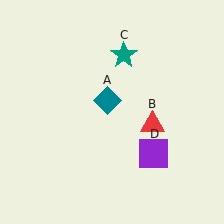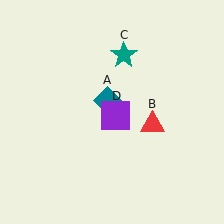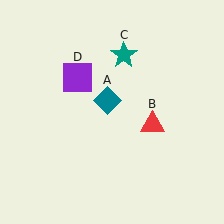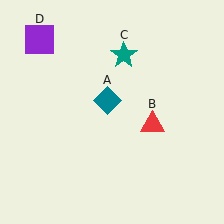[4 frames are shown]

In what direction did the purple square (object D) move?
The purple square (object D) moved up and to the left.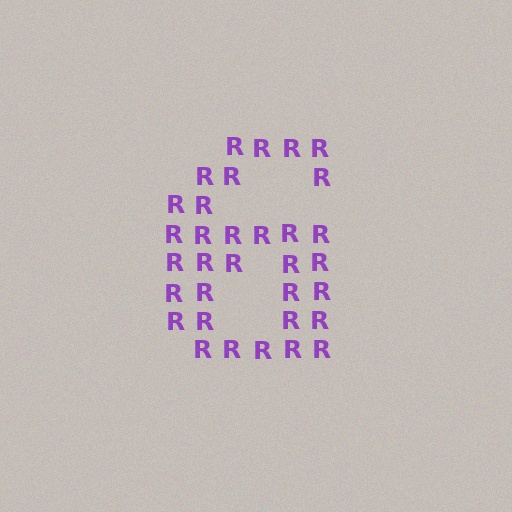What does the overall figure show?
The overall figure shows the digit 6.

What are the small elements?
The small elements are letter R's.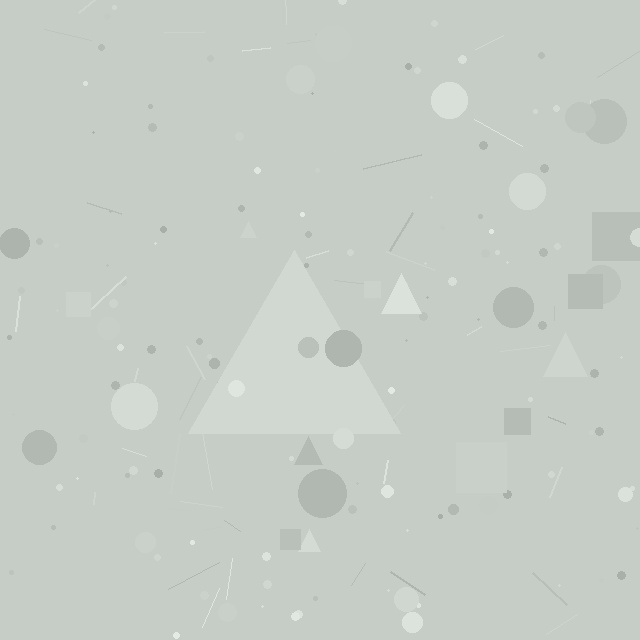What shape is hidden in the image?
A triangle is hidden in the image.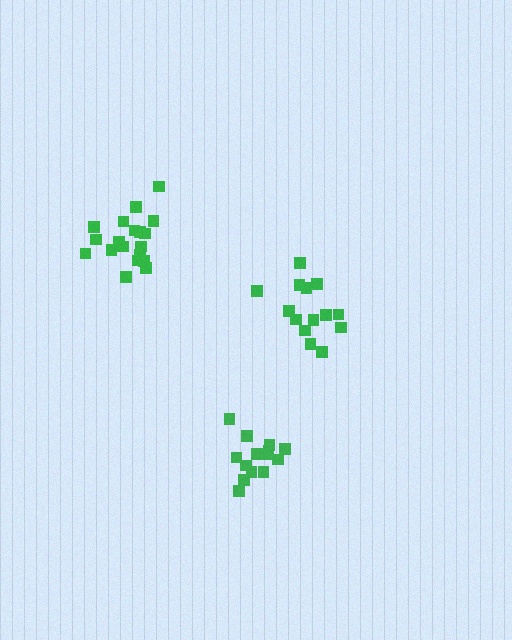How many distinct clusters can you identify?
There are 3 distinct clusters.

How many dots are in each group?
Group 1: 14 dots, Group 2: 14 dots, Group 3: 19 dots (47 total).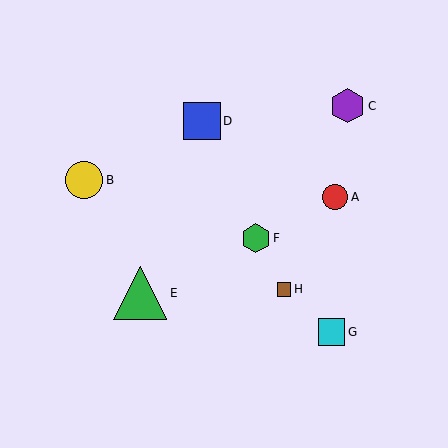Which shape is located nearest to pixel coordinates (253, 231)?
The green hexagon (labeled F) at (256, 238) is nearest to that location.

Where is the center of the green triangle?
The center of the green triangle is at (140, 293).